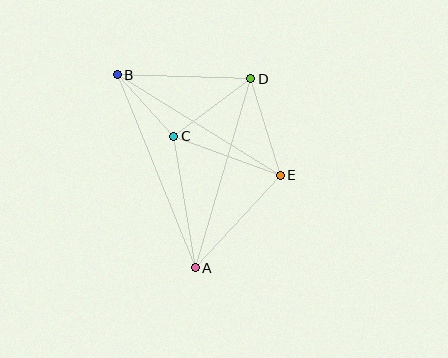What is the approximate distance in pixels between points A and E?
The distance between A and E is approximately 126 pixels.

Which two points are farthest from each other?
Points A and B are farthest from each other.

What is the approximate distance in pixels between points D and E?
The distance between D and E is approximately 101 pixels.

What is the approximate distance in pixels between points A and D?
The distance between A and D is approximately 197 pixels.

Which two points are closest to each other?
Points B and C are closest to each other.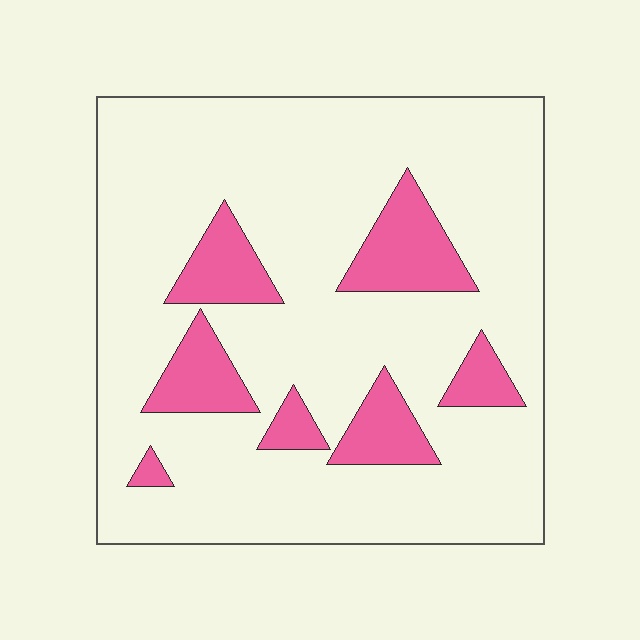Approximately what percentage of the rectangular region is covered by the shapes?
Approximately 15%.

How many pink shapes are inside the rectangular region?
7.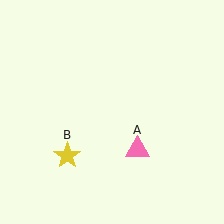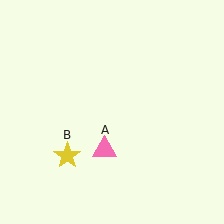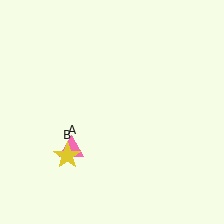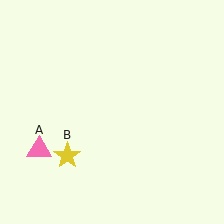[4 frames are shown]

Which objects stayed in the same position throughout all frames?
Yellow star (object B) remained stationary.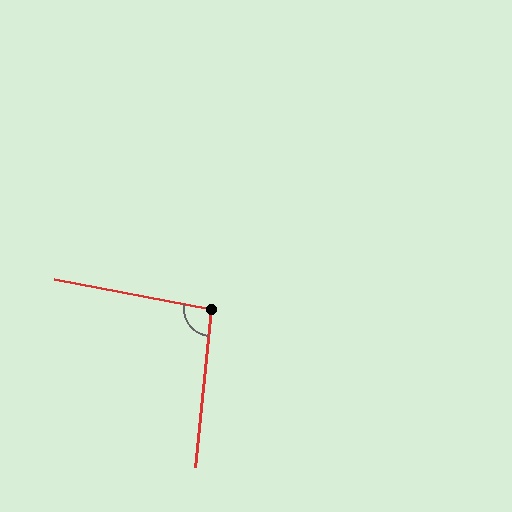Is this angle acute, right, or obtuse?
It is obtuse.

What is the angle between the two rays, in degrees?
Approximately 95 degrees.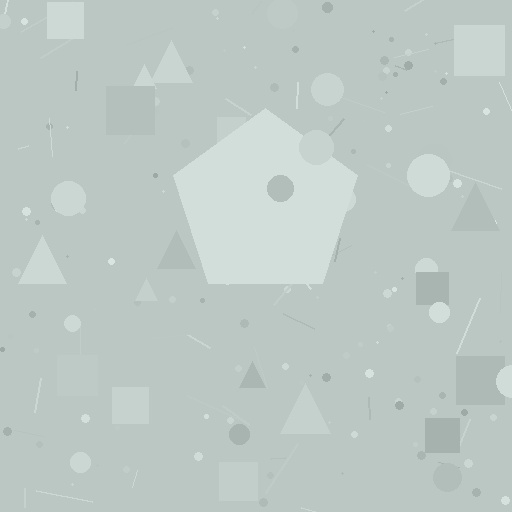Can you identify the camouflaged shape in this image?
The camouflaged shape is a pentagon.